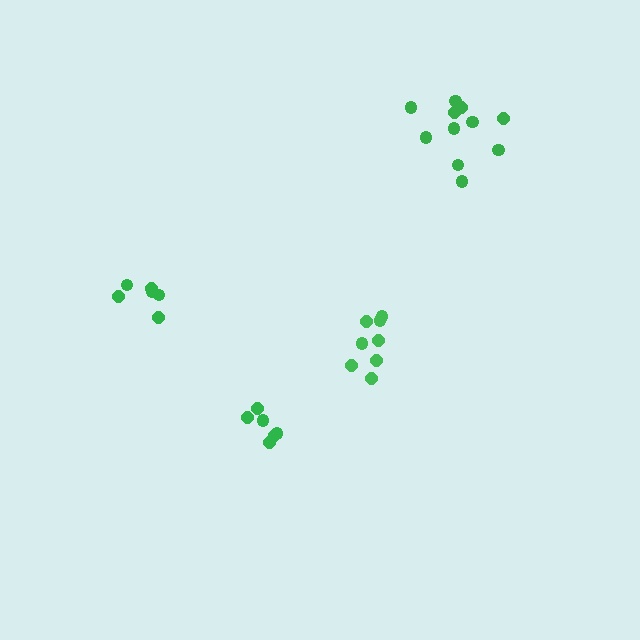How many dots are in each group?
Group 1: 6 dots, Group 2: 8 dots, Group 3: 11 dots, Group 4: 6 dots (31 total).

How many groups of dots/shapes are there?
There are 4 groups.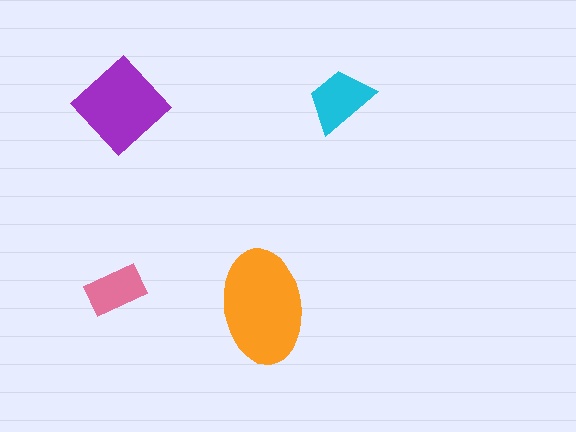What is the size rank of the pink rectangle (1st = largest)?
4th.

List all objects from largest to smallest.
The orange ellipse, the purple diamond, the cyan trapezoid, the pink rectangle.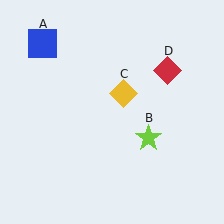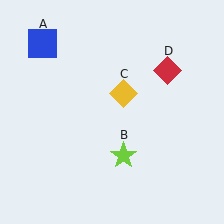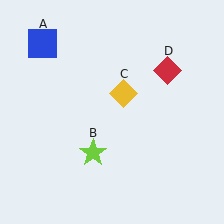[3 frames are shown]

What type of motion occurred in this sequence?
The lime star (object B) rotated clockwise around the center of the scene.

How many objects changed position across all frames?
1 object changed position: lime star (object B).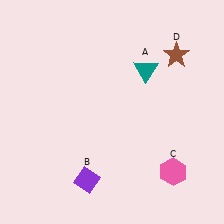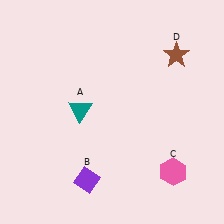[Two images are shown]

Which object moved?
The teal triangle (A) moved left.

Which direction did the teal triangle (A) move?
The teal triangle (A) moved left.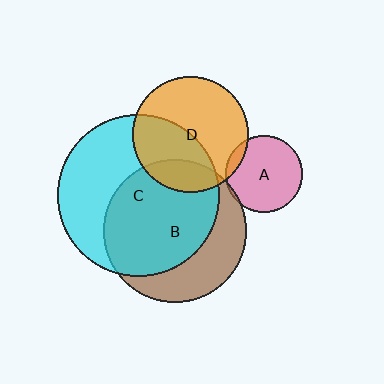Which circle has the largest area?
Circle C (cyan).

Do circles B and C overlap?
Yes.